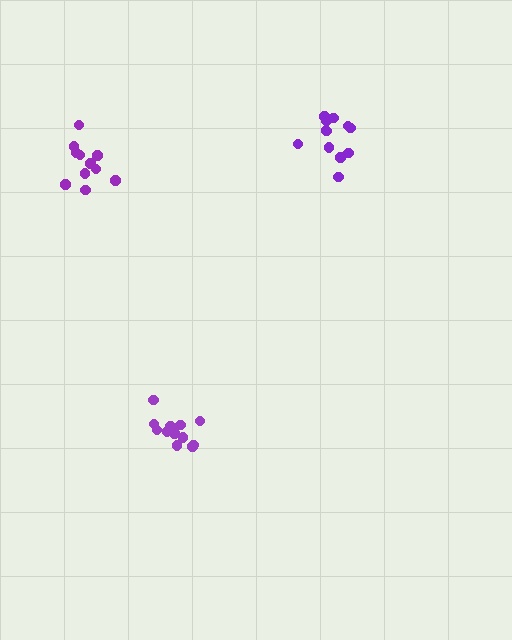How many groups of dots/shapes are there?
There are 3 groups.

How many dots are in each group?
Group 1: 11 dots, Group 2: 12 dots, Group 3: 12 dots (35 total).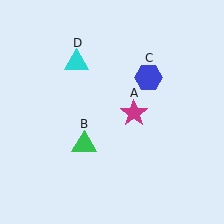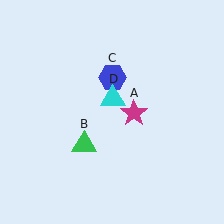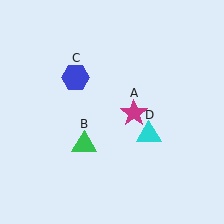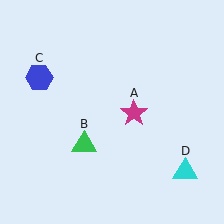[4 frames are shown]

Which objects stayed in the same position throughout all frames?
Magenta star (object A) and green triangle (object B) remained stationary.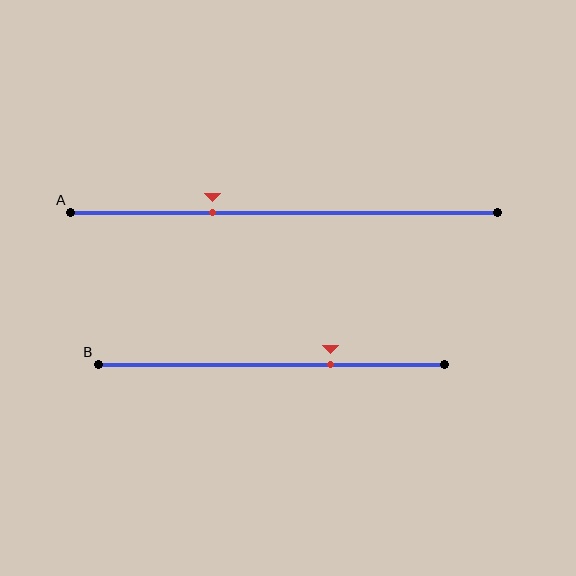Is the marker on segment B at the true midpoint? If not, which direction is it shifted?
No, the marker on segment B is shifted to the right by about 17% of the segment length.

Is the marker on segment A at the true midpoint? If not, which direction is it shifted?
No, the marker on segment A is shifted to the left by about 17% of the segment length.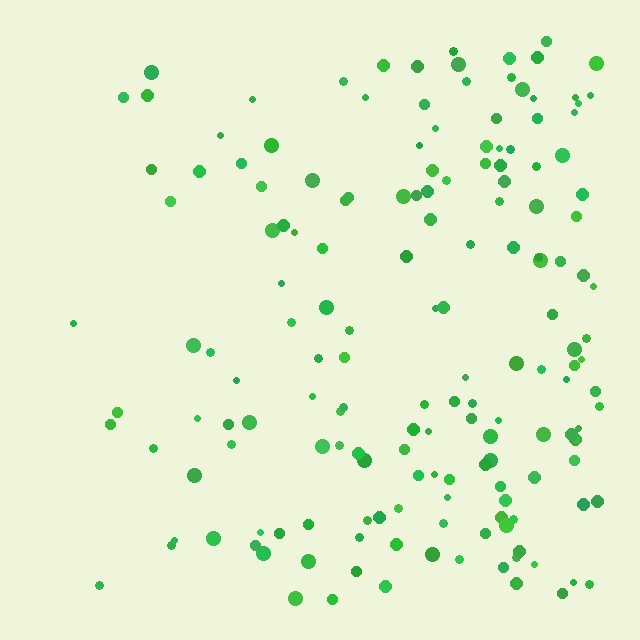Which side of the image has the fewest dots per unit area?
The left.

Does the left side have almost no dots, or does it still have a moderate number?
Still a moderate number, just noticeably fewer than the right.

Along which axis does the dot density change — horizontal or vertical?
Horizontal.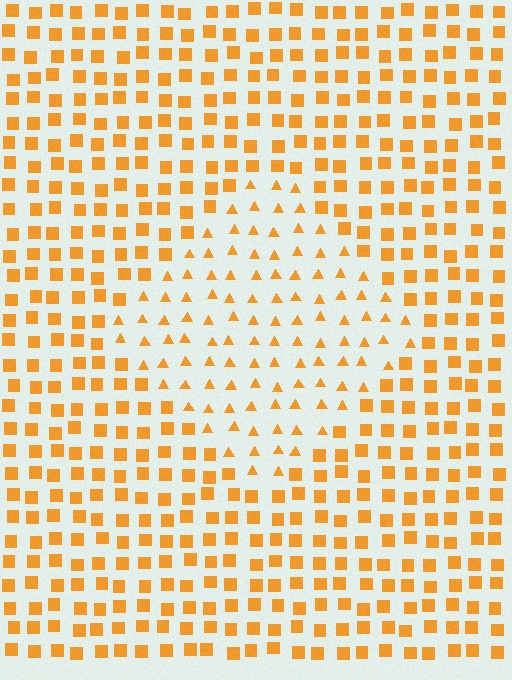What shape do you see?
I see a diamond.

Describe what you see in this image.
The image is filled with small orange elements arranged in a uniform grid. A diamond-shaped region contains triangles, while the surrounding area contains squares. The boundary is defined purely by the change in element shape.